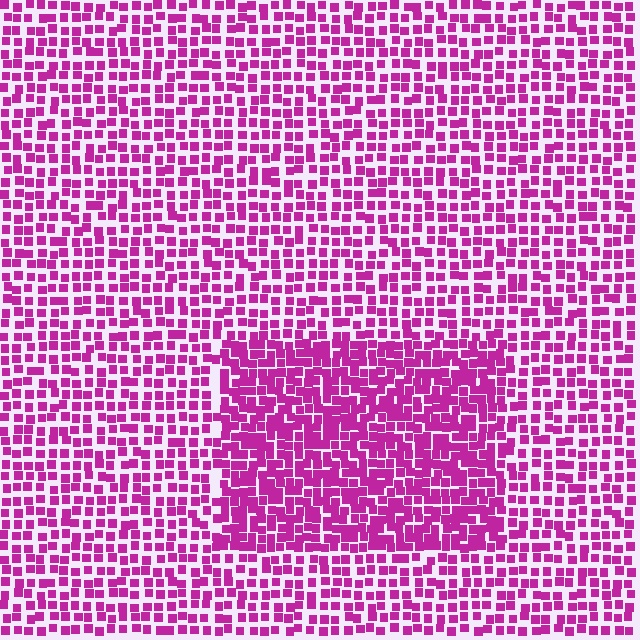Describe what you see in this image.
The image contains small magenta elements arranged at two different densities. A rectangle-shaped region is visible where the elements are more densely packed than the surrounding area.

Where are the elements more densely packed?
The elements are more densely packed inside the rectangle boundary.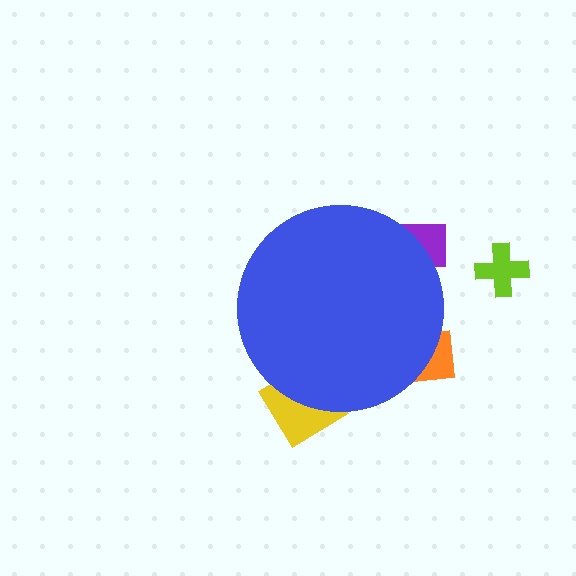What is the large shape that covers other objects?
A blue circle.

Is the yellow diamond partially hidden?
Yes, the yellow diamond is partially hidden behind the blue circle.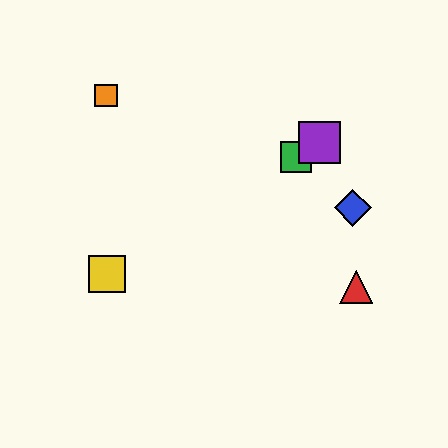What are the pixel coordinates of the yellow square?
The yellow square is at (107, 274).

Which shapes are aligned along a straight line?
The green square, the yellow square, the purple square are aligned along a straight line.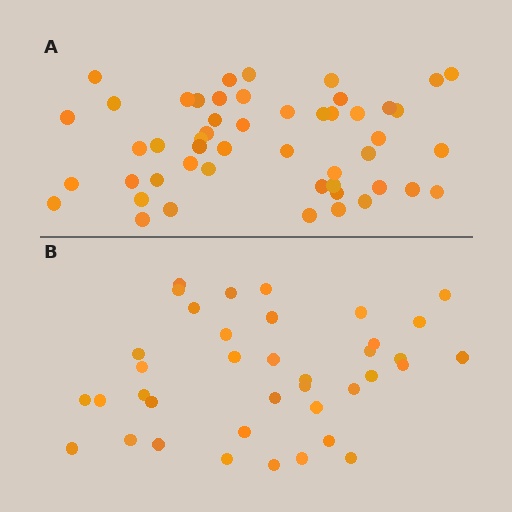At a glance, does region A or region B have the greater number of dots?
Region A (the top region) has more dots.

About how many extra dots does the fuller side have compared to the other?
Region A has roughly 12 or so more dots than region B.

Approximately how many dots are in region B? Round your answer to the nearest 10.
About 40 dots. (The exact count is 38, which rounds to 40.)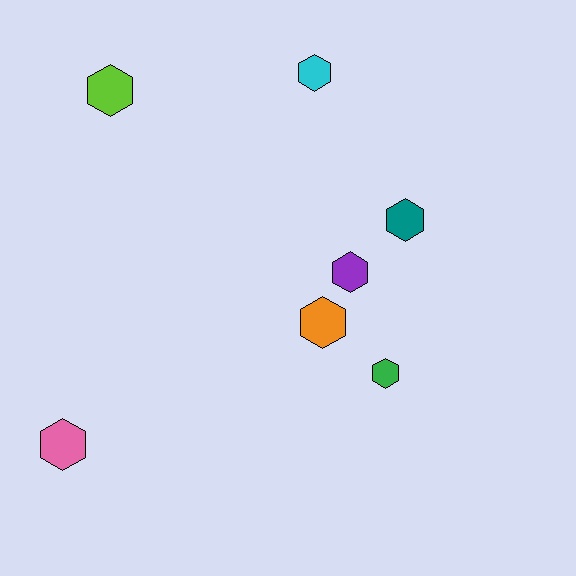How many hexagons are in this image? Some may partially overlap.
There are 7 hexagons.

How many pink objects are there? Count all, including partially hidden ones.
There is 1 pink object.